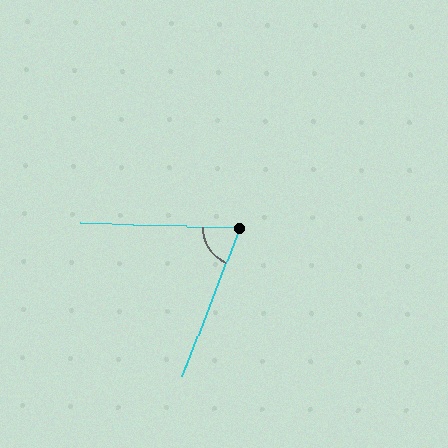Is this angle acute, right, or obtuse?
It is acute.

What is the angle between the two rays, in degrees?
Approximately 70 degrees.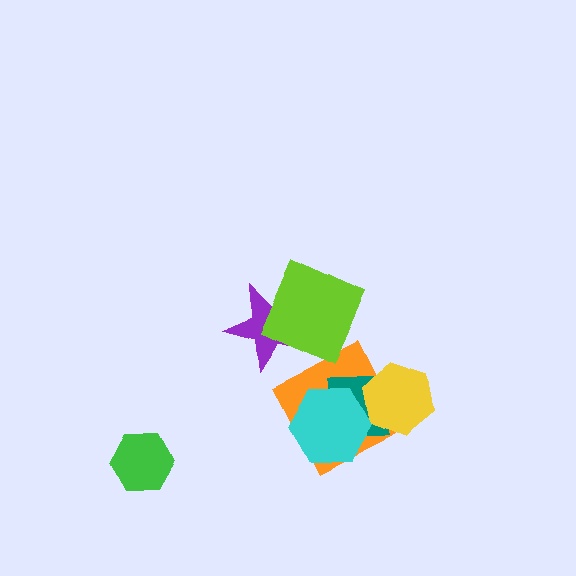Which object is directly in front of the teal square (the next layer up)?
The yellow hexagon is directly in front of the teal square.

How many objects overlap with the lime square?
1 object overlaps with the lime square.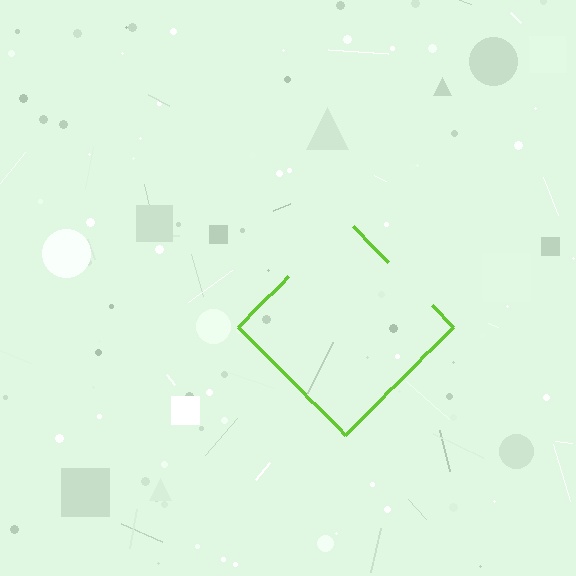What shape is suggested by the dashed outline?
The dashed outline suggests a diamond.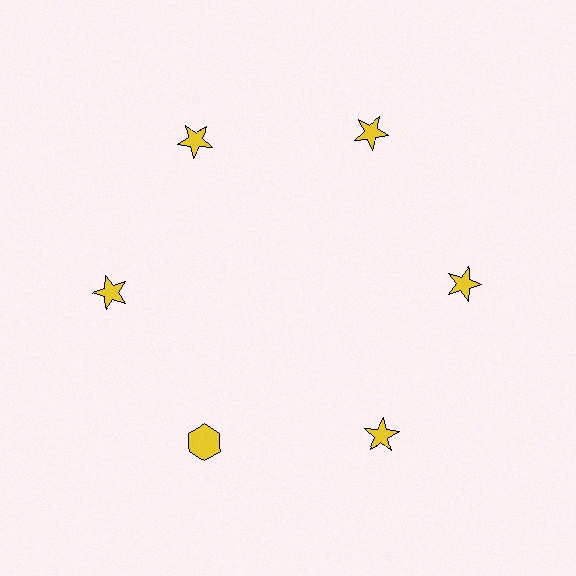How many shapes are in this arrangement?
There are 6 shapes arranged in a ring pattern.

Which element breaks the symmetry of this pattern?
The yellow hexagon at roughly the 7 o'clock position breaks the symmetry. All other shapes are yellow stars.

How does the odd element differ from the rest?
It has a different shape: hexagon instead of star.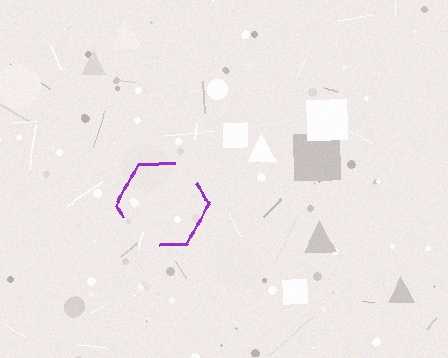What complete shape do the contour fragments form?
The contour fragments form a hexagon.